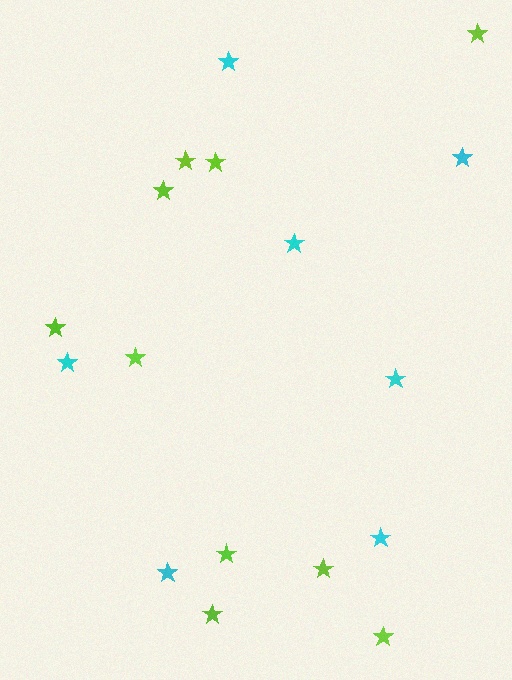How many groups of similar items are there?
There are 2 groups: one group of lime stars (10) and one group of cyan stars (7).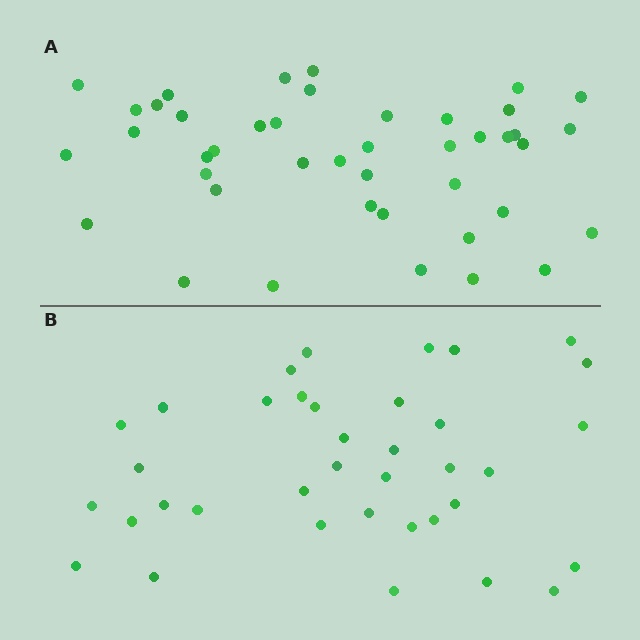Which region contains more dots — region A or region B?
Region A (the top region) has more dots.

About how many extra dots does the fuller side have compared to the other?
Region A has about 6 more dots than region B.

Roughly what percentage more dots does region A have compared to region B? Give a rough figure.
About 15% more.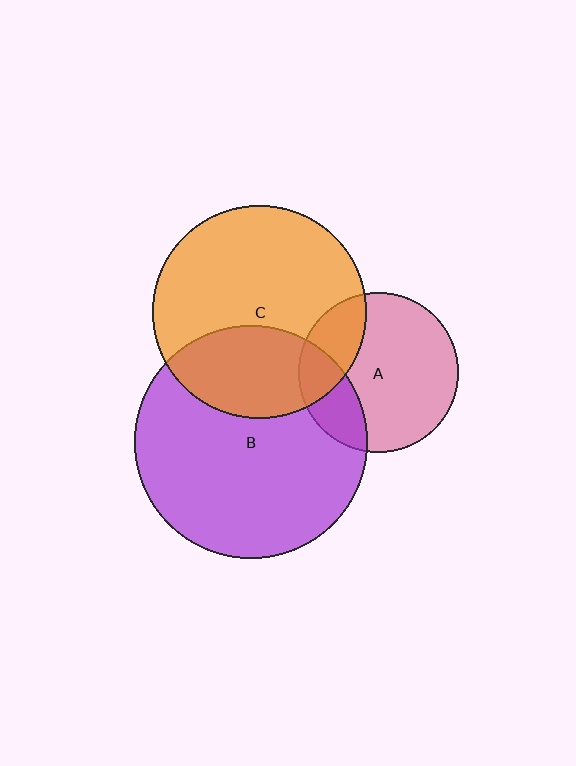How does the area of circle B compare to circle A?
Approximately 2.1 times.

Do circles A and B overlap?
Yes.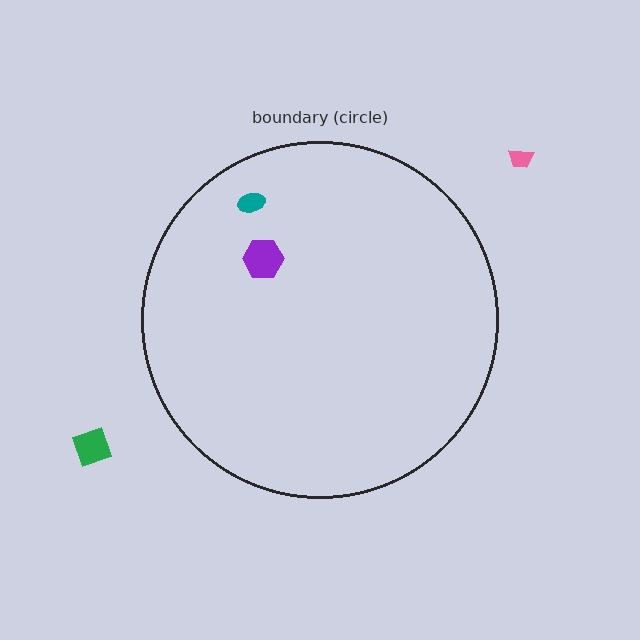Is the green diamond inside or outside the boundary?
Outside.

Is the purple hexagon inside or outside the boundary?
Inside.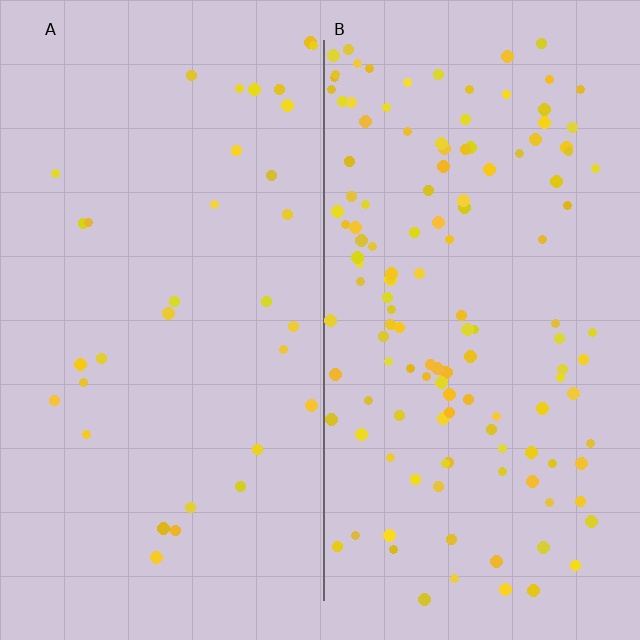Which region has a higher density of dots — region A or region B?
B (the right).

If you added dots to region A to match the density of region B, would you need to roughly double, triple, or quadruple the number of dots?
Approximately quadruple.